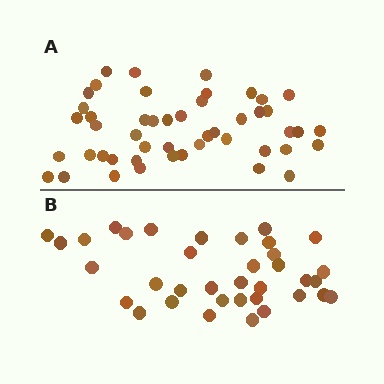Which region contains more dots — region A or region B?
Region A (the top region) has more dots.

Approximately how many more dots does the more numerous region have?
Region A has roughly 12 or so more dots than region B.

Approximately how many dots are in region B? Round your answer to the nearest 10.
About 40 dots. (The exact count is 36, which rounds to 40.)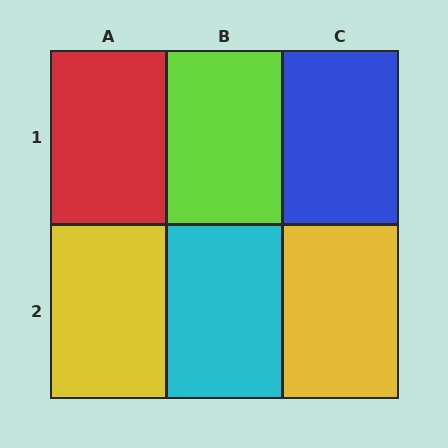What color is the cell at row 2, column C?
Yellow.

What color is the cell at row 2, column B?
Cyan.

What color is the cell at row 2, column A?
Yellow.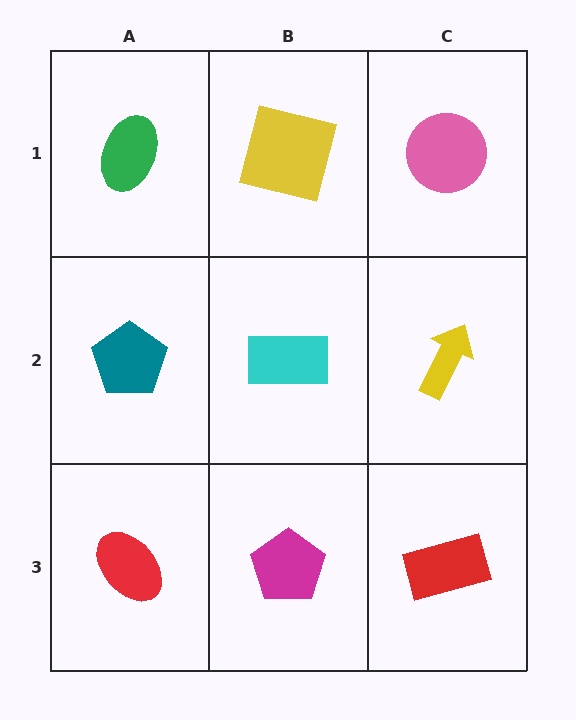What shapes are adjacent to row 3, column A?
A teal pentagon (row 2, column A), a magenta pentagon (row 3, column B).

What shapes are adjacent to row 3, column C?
A yellow arrow (row 2, column C), a magenta pentagon (row 3, column B).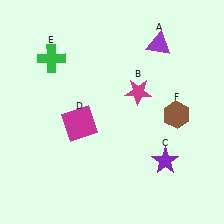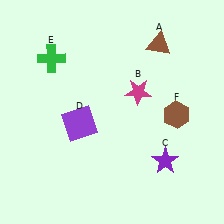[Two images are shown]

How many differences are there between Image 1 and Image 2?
There are 2 differences between the two images.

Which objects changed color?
A changed from purple to brown. D changed from magenta to purple.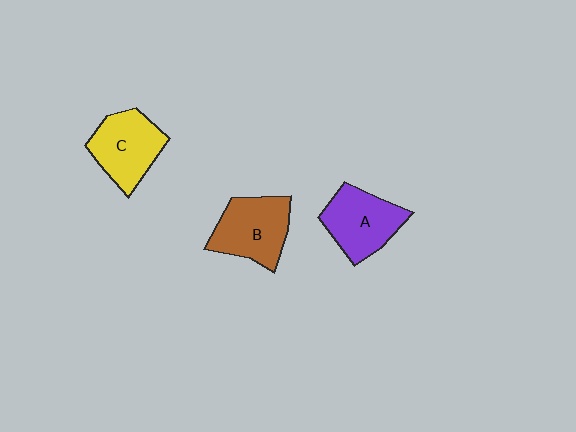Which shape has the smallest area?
Shape C (yellow).